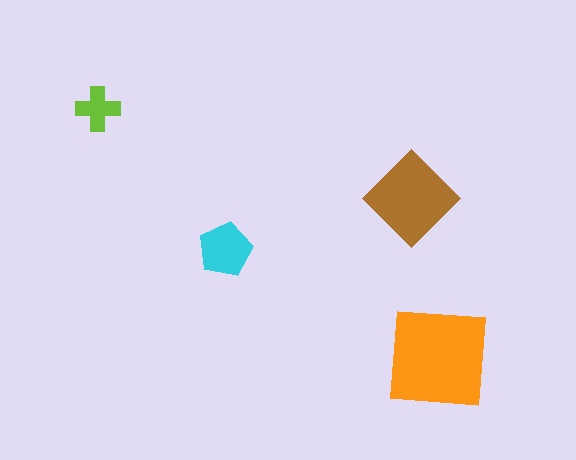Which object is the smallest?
The lime cross.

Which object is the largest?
The orange square.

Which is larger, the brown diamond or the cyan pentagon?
The brown diamond.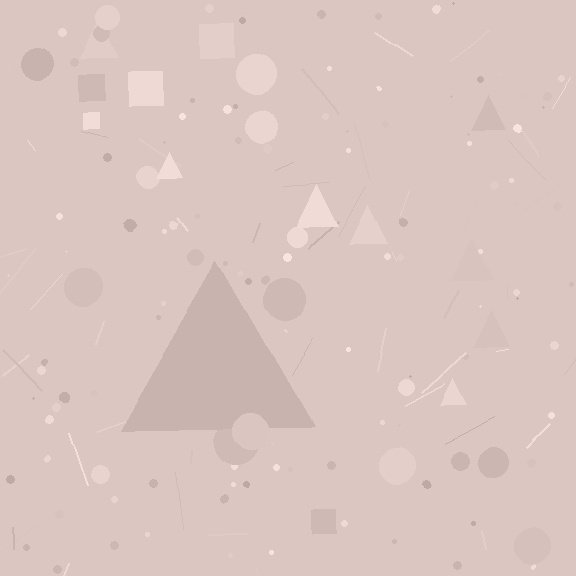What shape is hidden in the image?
A triangle is hidden in the image.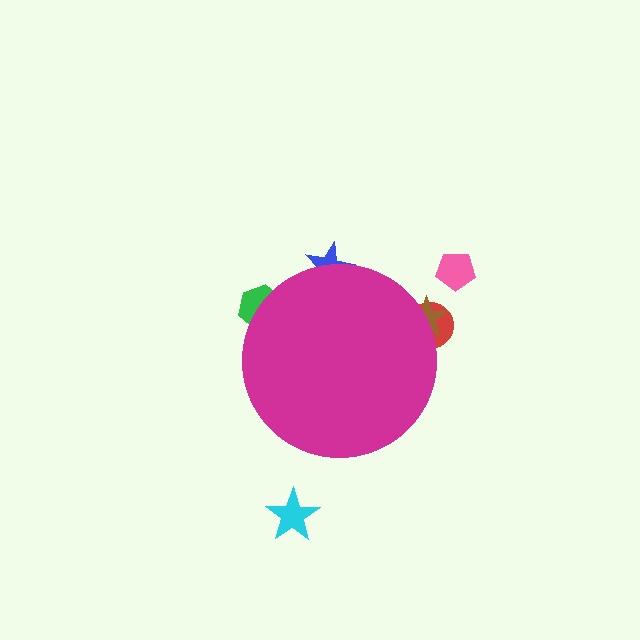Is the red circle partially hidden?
Yes, the red circle is partially hidden behind the magenta circle.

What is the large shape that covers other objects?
A magenta circle.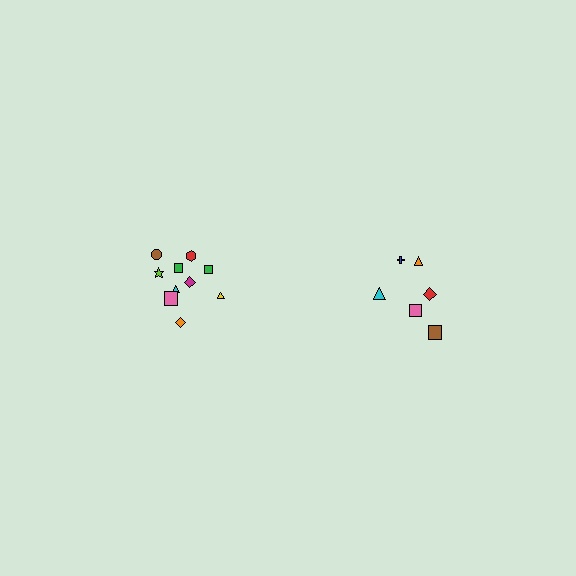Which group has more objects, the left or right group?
The left group.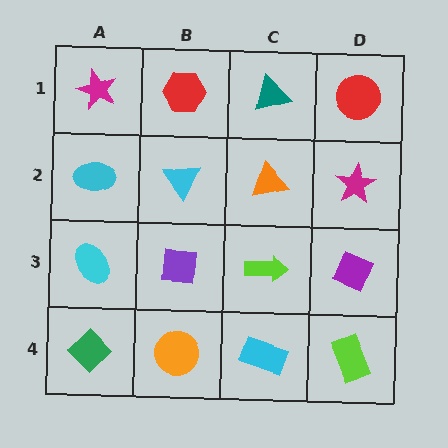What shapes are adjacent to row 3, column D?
A magenta star (row 2, column D), a lime rectangle (row 4, column D), a lime arrow (row 3, column C).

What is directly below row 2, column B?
A purple square.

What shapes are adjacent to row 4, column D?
A purple diamond (row 3, column D), a cyan rectangle (row 4, column C).